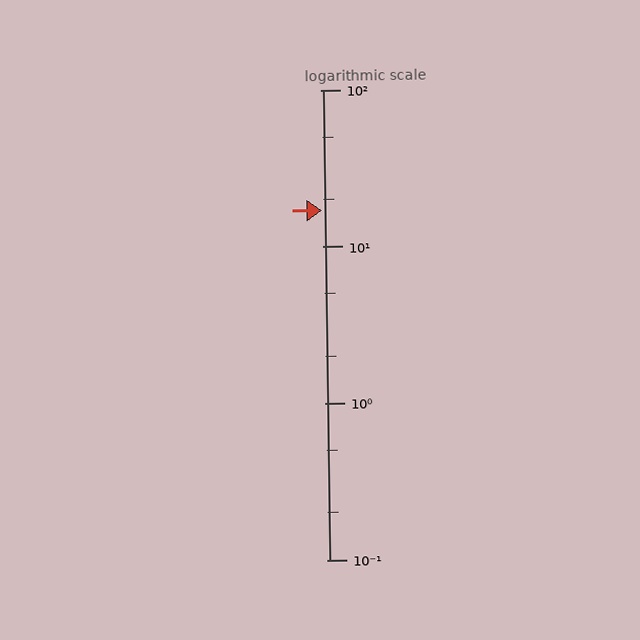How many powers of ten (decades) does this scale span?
The scale spans 3 decades, from 0.1 to 100.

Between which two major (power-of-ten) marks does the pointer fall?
The pointer is between 10 and 100.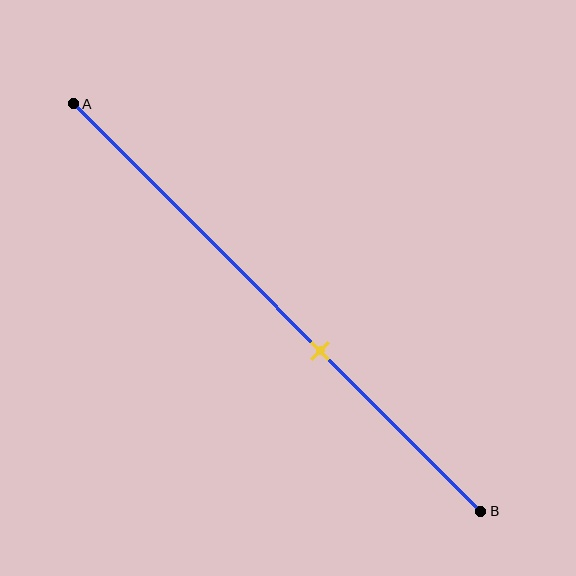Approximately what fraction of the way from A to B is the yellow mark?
The yellow mark is approximately 60% of the way from A to B.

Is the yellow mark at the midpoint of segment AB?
No, the mark is at about 60% from A, not at the 50% midpoint.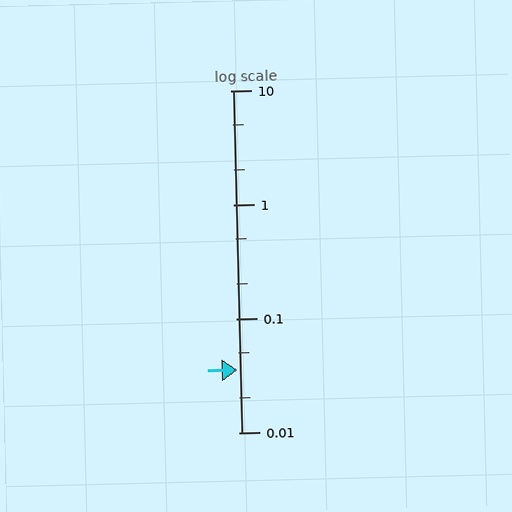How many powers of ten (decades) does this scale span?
The scale spans 3 decades, from 0.01 to 10.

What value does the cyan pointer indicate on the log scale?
The pointer indicates approximately 0.035.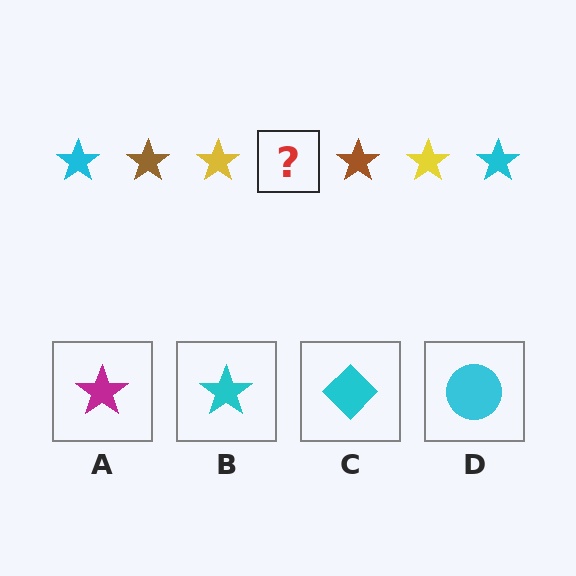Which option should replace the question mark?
Option B.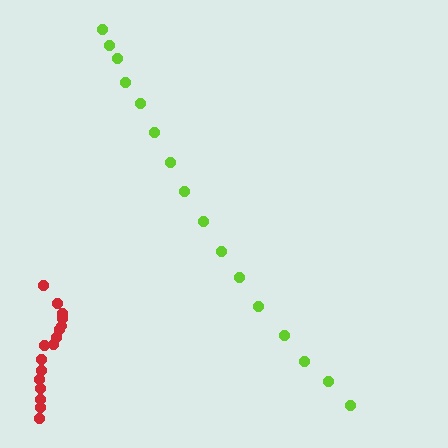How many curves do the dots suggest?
There are 2 distinct paths.